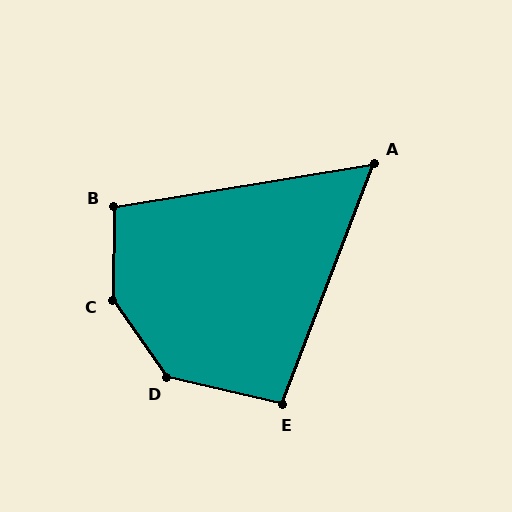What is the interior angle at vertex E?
Approximately 98 degrees (obtuse).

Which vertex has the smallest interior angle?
A, at approximately 60 degrees.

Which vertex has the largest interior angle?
C, at approximately 144 degrees.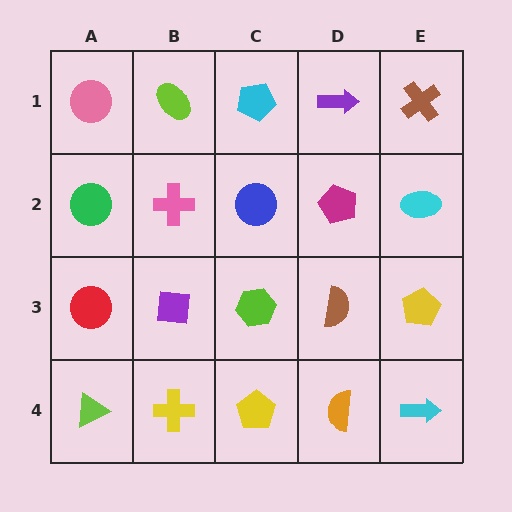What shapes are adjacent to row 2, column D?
A purple arrow (row 1, column D), a brown semicircle (row 3, column D), a blue circle (row 2, column C), a cyan ellipse (row 2, column E).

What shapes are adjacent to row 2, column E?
A brown cross (row 1, column E), a yellow pentagon (row 3, column E), a magenta pentagon (row 2, column D).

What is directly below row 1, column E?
A cyan ellipse.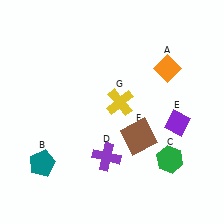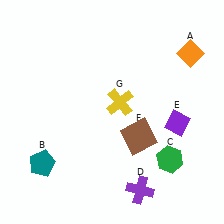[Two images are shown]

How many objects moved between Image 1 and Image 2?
2 objects moved between the two images.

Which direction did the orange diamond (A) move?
The orange diamond (A) moved right.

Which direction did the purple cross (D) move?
The purple cross (D) moved right.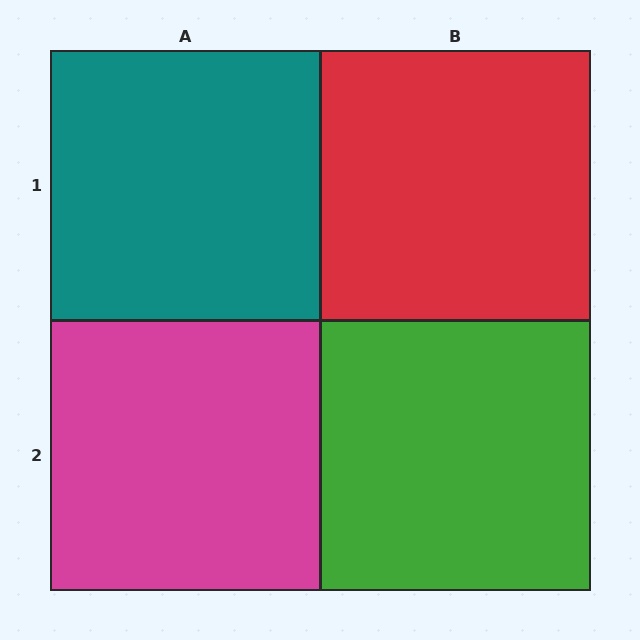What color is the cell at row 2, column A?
Magenta.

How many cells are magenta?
1 cell is magenta.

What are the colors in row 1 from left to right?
Teal, red.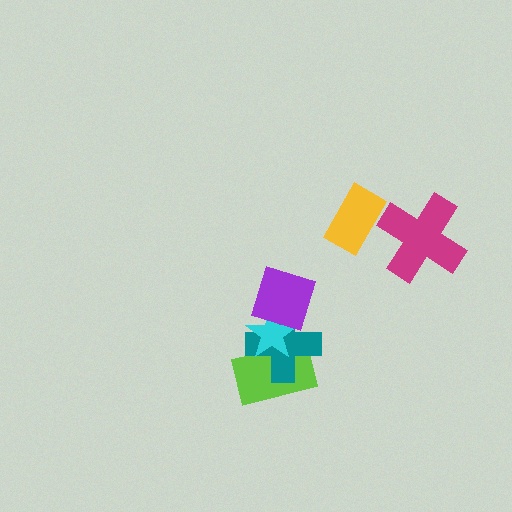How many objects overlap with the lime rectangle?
2 objects overlap with the lime rectangle.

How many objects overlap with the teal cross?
3 objects overlap with the teal cross.